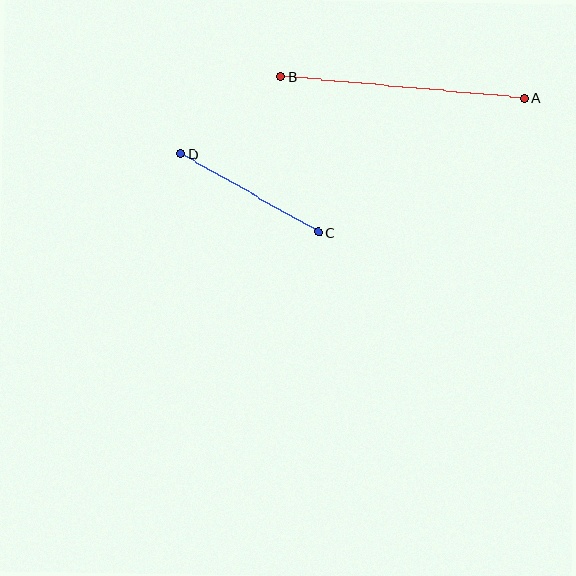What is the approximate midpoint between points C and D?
The midpoint is at approximately (249, 193) pixels.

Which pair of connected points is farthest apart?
Points A and B are farthest apart.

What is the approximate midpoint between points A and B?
The midpoint is at approximately (403, 87) pixels.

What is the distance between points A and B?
The distance is approximately 244 pixels.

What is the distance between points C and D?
The distance is approximately 158 pixels.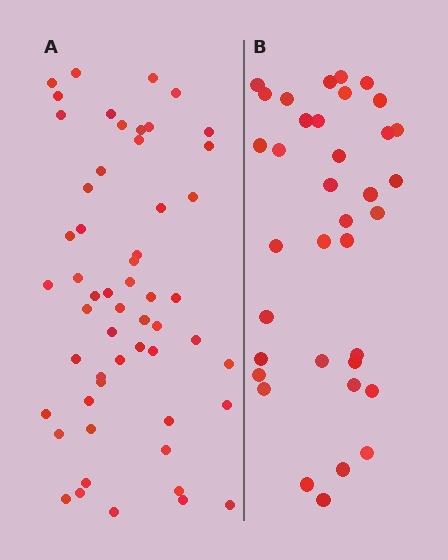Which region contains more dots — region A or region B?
Region A (the left region) has more dots.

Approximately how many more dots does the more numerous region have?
Region A has approximately 20 more dots than region B.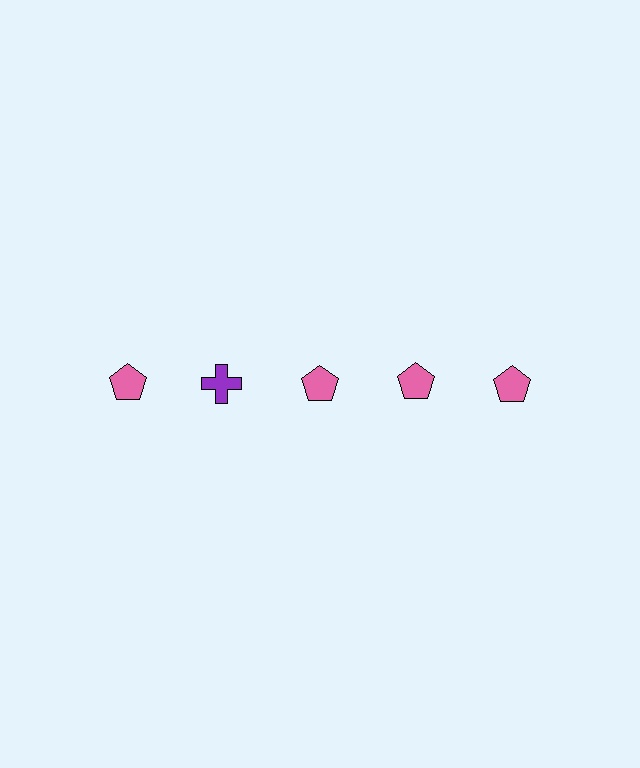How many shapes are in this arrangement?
There are 5 shapes arranged in a grid pattern.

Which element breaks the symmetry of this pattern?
The purple cross in the top row, second from left column breaks the symmetry. All other shapes are pink pentagons.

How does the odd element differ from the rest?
It differs in both color (purple instead of pink) and shape (cross instead of pentagon).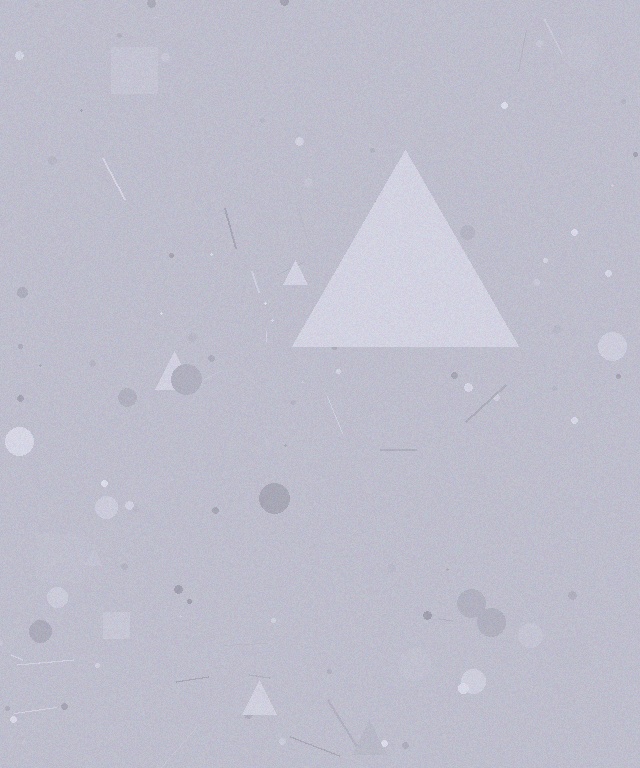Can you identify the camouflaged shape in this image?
The camouflaged shape is a triangle.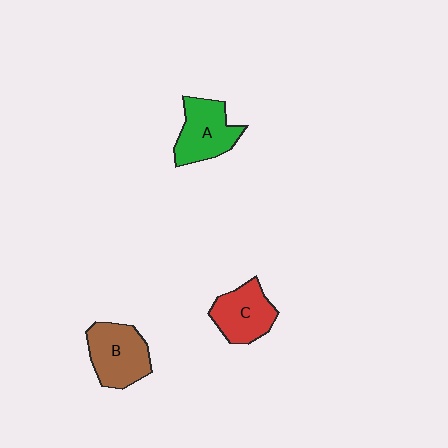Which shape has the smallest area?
Shape C (red).